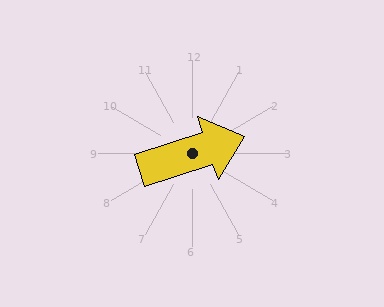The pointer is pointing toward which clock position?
Roughly 2 o'clock.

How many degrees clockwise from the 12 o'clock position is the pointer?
Approximately 72 degrees.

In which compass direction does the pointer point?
East.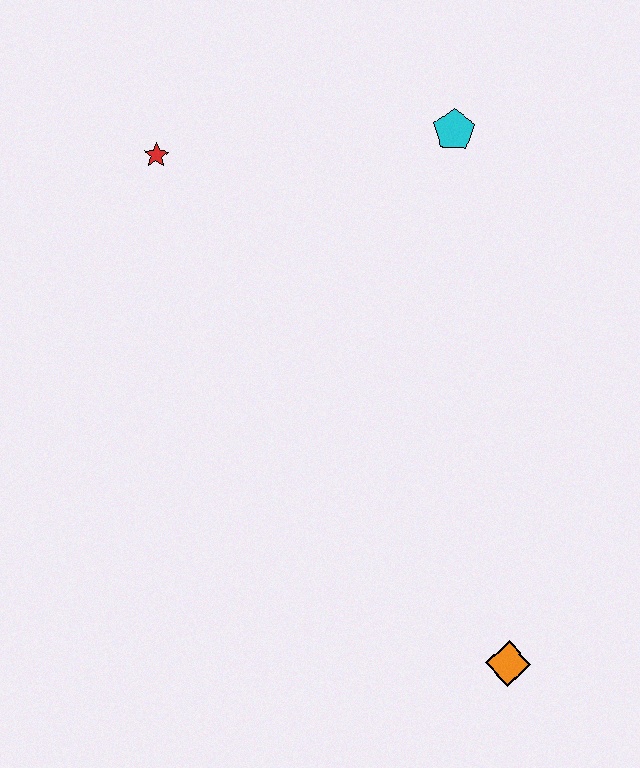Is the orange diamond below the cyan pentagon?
Yes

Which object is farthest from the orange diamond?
The red star is farthest from the orange diamond.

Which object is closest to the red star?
The cyan pentagon is closest to the red star.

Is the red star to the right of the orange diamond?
No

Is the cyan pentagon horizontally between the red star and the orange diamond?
Yes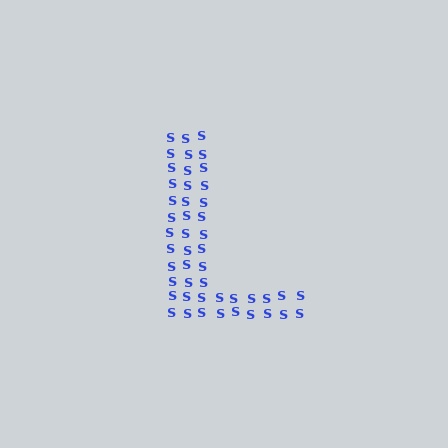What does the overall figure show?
The overall figure shows the letter L.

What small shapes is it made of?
It is made of small letter S's.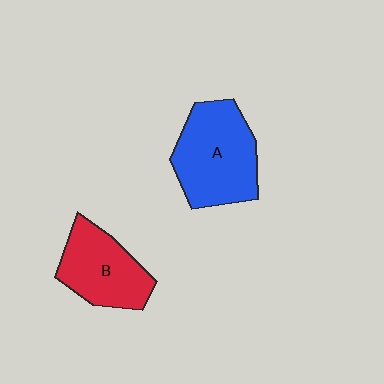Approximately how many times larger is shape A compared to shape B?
Approximately 1.3 times.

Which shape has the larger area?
Shape A (blue).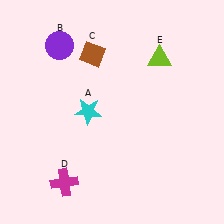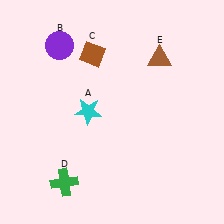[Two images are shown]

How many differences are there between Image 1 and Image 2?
There are 2 differences between the two images.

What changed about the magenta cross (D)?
In Image 1, D is magenta. In Image 2, it changed to green.